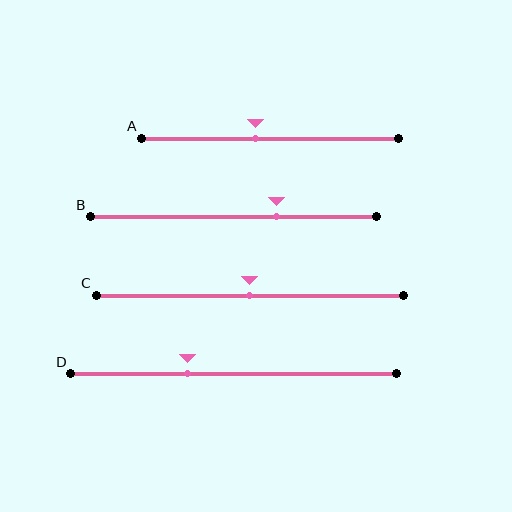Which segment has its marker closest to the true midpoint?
Segment C has its marker closest to the true midpoint.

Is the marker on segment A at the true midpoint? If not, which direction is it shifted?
No, the marker on segment A is shifted to the left by about 6% of the segment length.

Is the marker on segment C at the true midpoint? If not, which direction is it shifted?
Yes, the marker on segment C is at the true midpoint.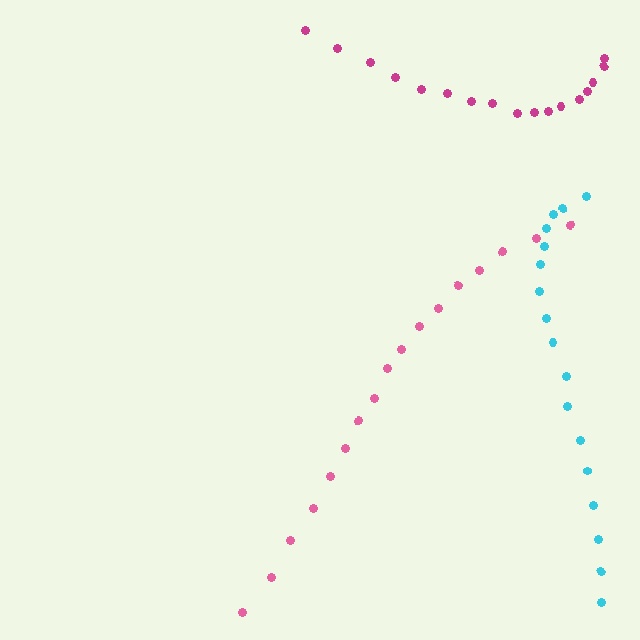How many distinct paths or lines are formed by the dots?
There are 3 distinct paths.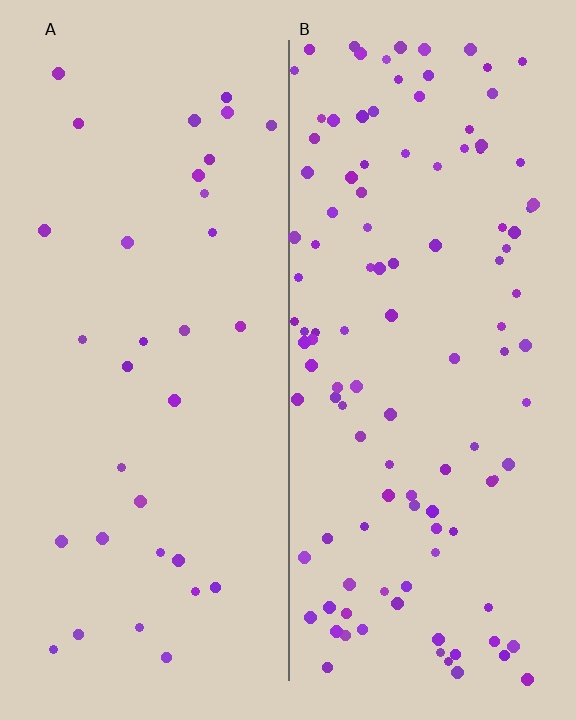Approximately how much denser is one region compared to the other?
Approximately 3.5× — region B over region A.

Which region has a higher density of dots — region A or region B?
B (the right).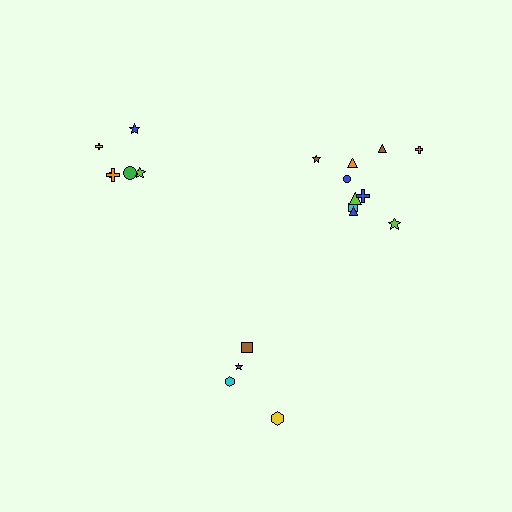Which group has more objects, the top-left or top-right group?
The top-right group.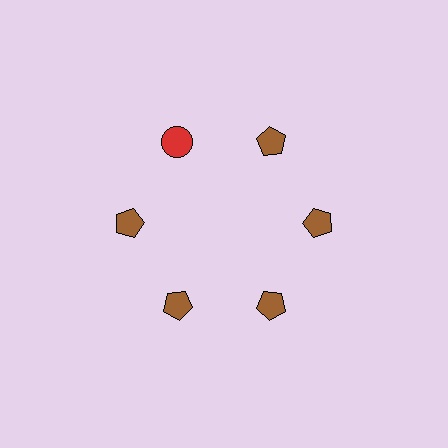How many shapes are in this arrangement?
There are 6 shapes arranged in a ring pattern.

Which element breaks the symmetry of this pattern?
The red circle at roughly the 11 o'clock position breaks the symmetry. All other shapes are brown pentagons.